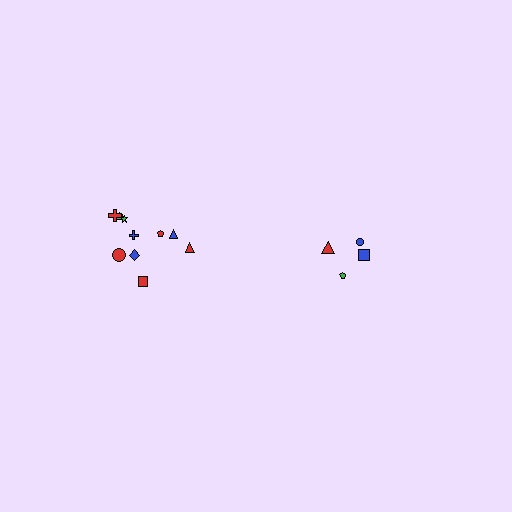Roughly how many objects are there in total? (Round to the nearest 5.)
Roughly 15 objects in total.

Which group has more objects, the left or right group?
The left group.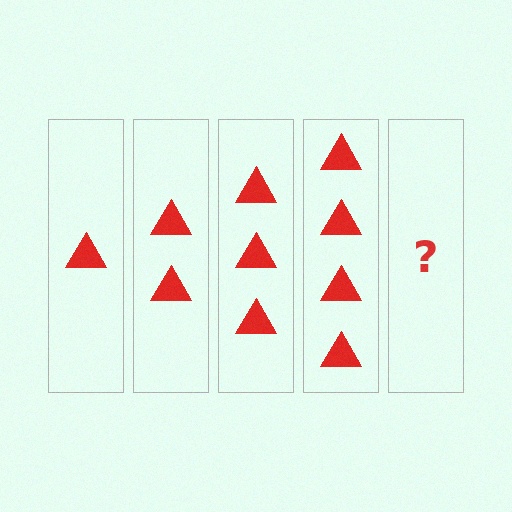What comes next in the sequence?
The next element should be 5 triangles.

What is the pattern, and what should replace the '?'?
The pattern is that each step adds one more triangle. The '?' should be 5 triangles.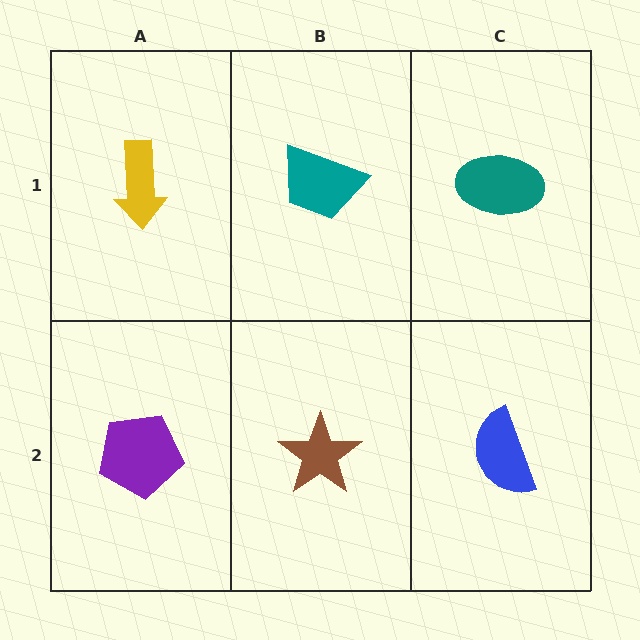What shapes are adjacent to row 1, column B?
A brown star (row 2, column B), a yellow arrow (row 1, column A), a teal ellipse (row 1, column C).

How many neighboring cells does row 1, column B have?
3.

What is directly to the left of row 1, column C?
A teal trapezoid.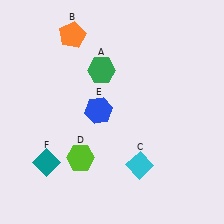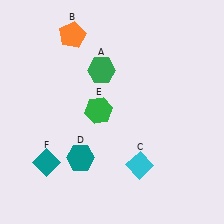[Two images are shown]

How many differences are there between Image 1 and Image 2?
There are 2 differences between the two images.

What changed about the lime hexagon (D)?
In Image 1, D is lime. In Image 2, it changed to teal.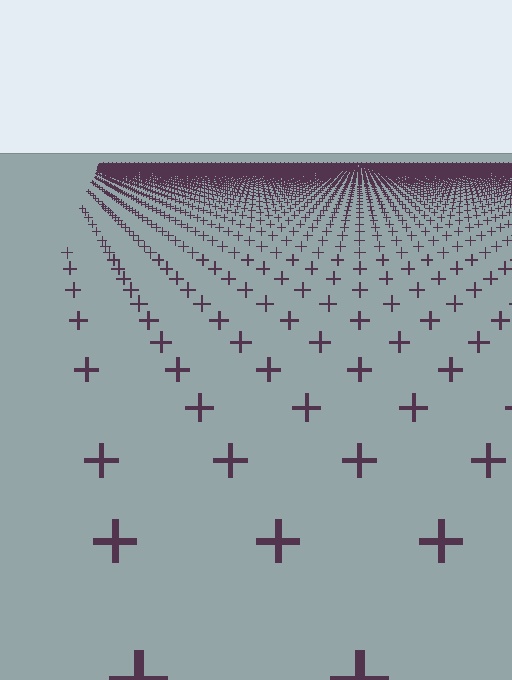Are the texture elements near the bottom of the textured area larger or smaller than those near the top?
Larger. Near the bottom, elements are closer to the viewer and appear at a bigger on-screen size.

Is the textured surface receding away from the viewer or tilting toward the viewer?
The surface is receding away from the viewer. Texture elements get smaller and denser toward the top.